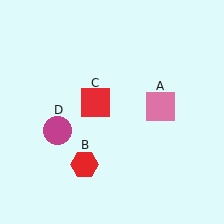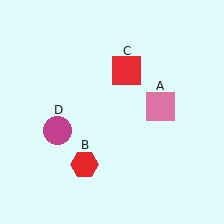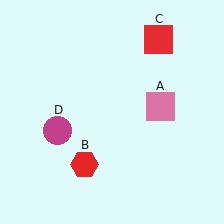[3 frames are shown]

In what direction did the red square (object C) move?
The red square (object C) moved up and to the right.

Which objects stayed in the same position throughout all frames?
Pink square (object A) and red hexagon (object B) and magenta circle (object D) remained stationary.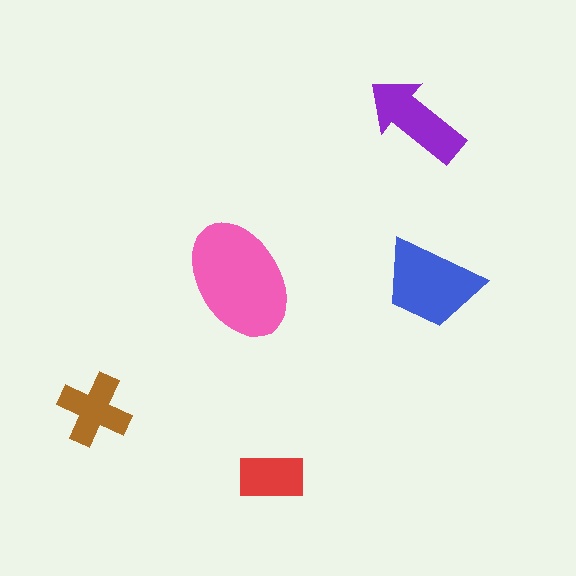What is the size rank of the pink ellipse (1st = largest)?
1st.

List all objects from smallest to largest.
The red rectangle, the brown cross, the purple arrow, the blue trapezoid, the pink ellipse.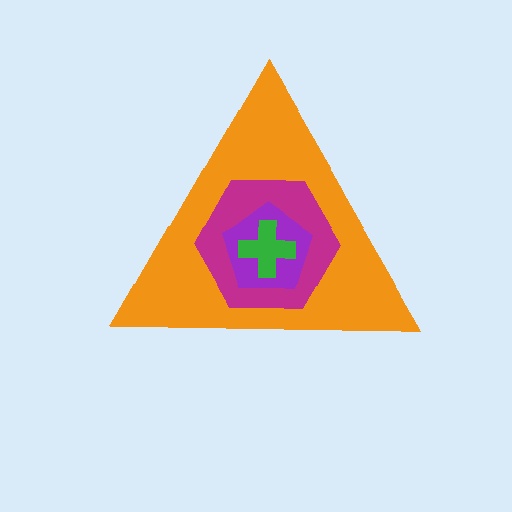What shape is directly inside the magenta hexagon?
The purple pentagon.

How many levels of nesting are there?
4.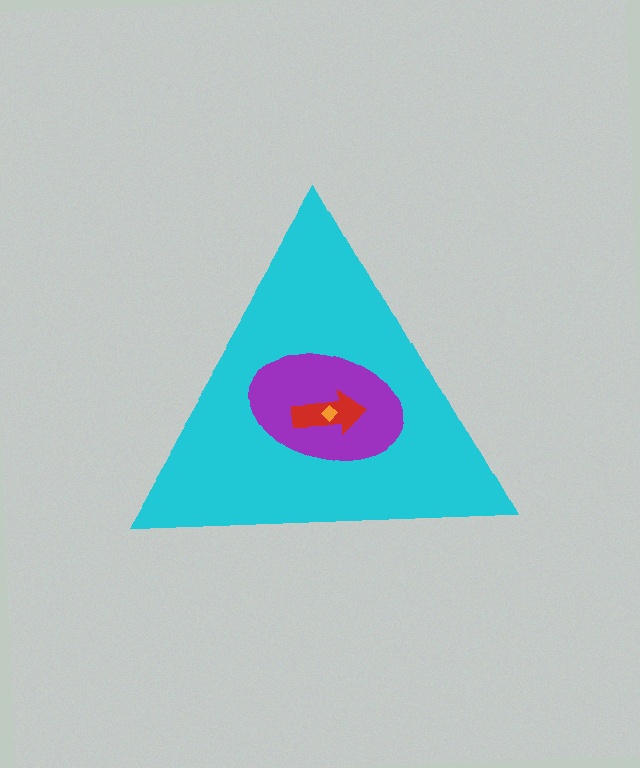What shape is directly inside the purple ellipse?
The red arrow.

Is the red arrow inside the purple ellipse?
Yes.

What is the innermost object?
The orange diamond.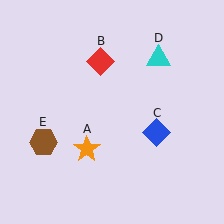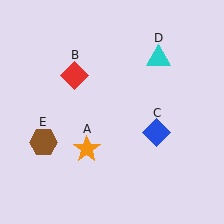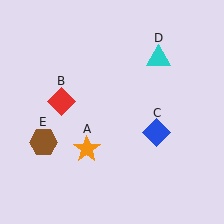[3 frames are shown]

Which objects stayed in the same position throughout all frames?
Orange star (object A) and blue diamond (object C) and cyan triangle (object D) and brown hexagon (object E) remained stationary.